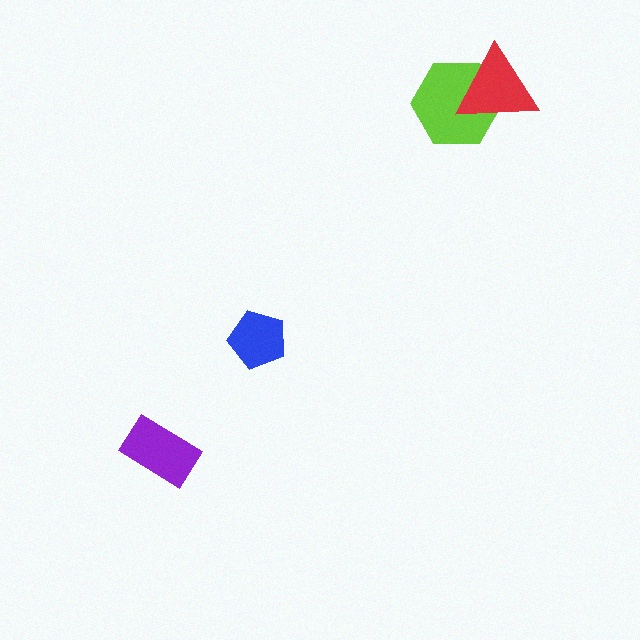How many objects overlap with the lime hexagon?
1 object overlaps with the lime hexagon.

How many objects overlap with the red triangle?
1 object overlaps with the red triangle.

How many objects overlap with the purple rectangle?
0 objects overlap with the purple rectangle.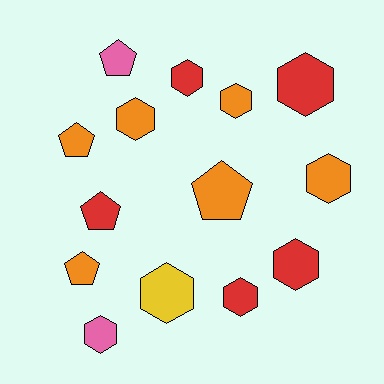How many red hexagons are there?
There are 4 red hexagons.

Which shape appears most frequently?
Hexagon, with 9 objects.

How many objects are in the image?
There are 14 objects.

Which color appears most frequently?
Orange, with 6 objects.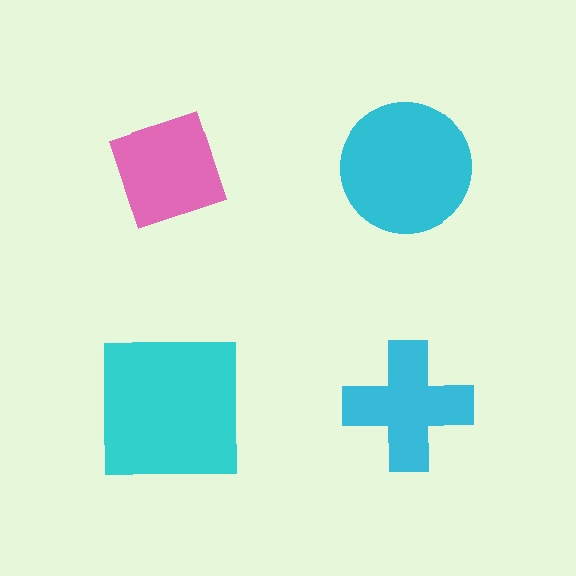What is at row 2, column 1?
A cyan square.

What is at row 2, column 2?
A cyan cross.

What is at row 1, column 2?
A cyan circle.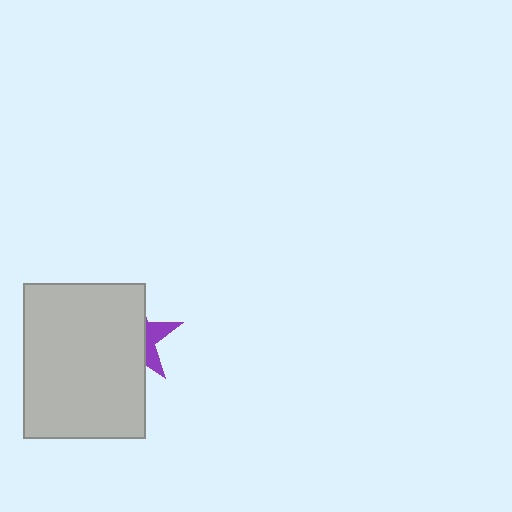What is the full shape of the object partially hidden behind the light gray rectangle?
The partially hidden object is a purple star.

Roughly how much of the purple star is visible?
A small part of it is visible (roughly 30%).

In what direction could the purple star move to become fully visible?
The purple star could move right. That would shift it out from behind the light gray rectangle entirely.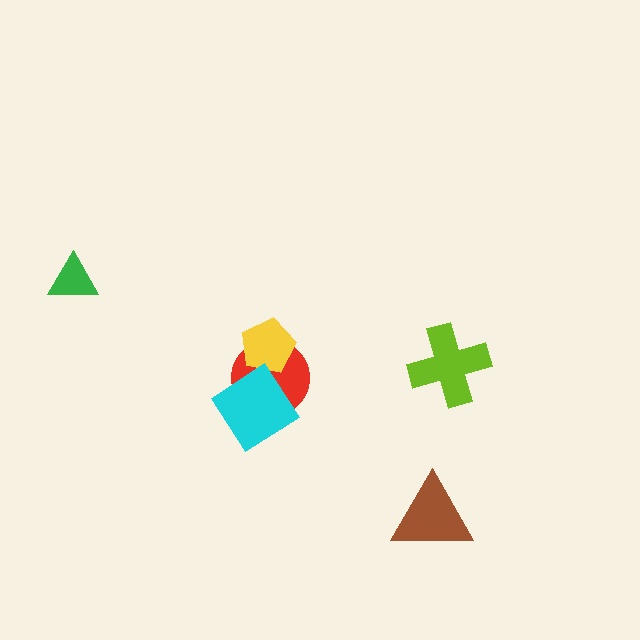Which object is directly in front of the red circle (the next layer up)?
The yellow pentagon is directly in front of the red circle.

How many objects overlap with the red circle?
2 objects overlap with the red circle.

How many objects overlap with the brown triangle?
0 objects overlap with the brown triangle.